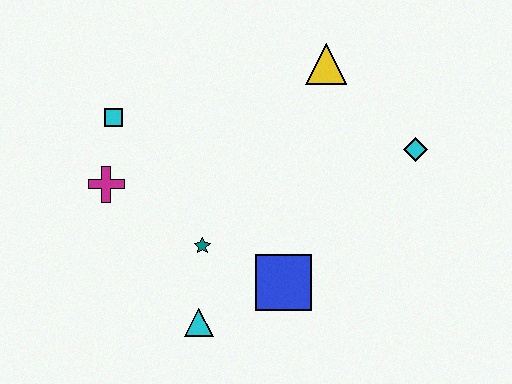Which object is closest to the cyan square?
The magenta cross is closest to the cyan square.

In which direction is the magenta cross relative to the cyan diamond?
The magenta cross is to the left of the cyan diamond.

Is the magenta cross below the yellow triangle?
Yes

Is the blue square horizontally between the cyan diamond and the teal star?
Yes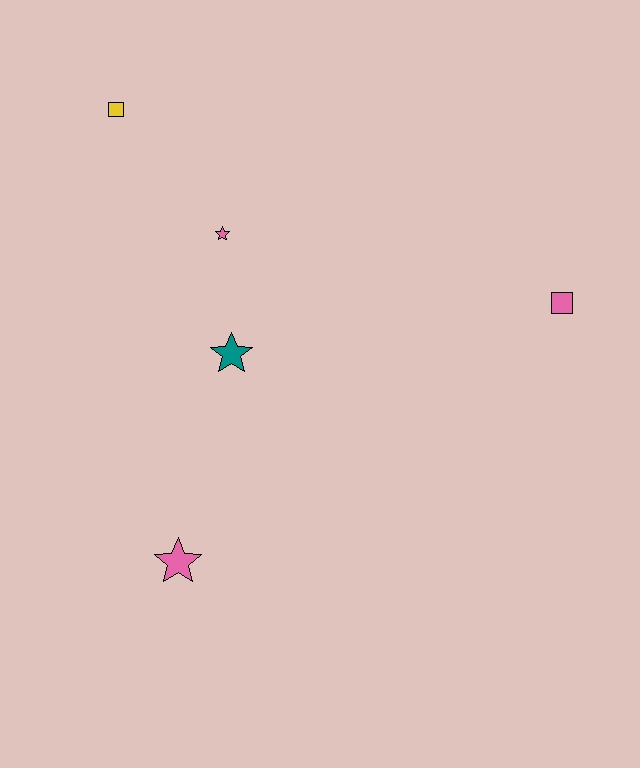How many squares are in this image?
There are 2 squares.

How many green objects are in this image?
There are no green objects.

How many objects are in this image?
There are 5 objects.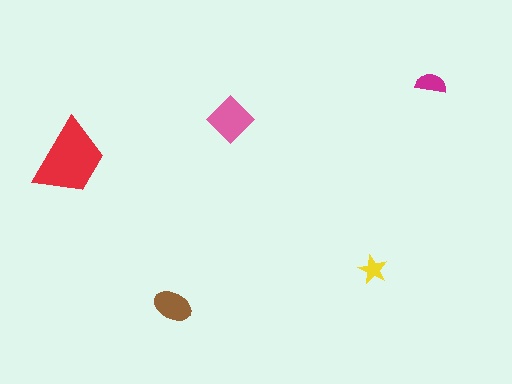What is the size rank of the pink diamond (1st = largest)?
2nd.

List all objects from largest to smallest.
The red trapezoid, the pink diamond, the brown ellipse, the magenta semicircle, the yellow star.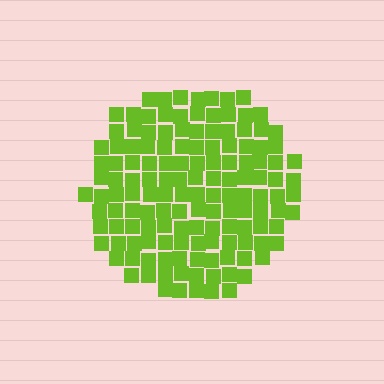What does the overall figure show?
The overall figure shows a circle.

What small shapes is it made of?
It is made of small squares.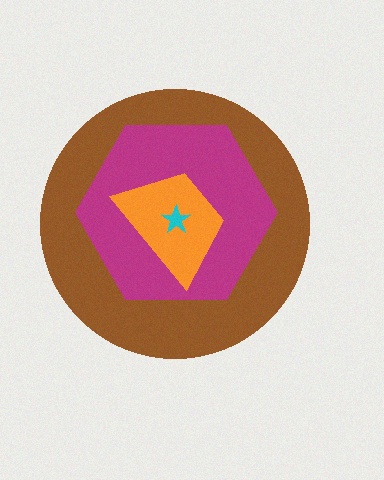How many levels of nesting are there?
4.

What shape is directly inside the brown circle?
The magenta hexagon.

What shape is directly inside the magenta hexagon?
The orange trapezoid.